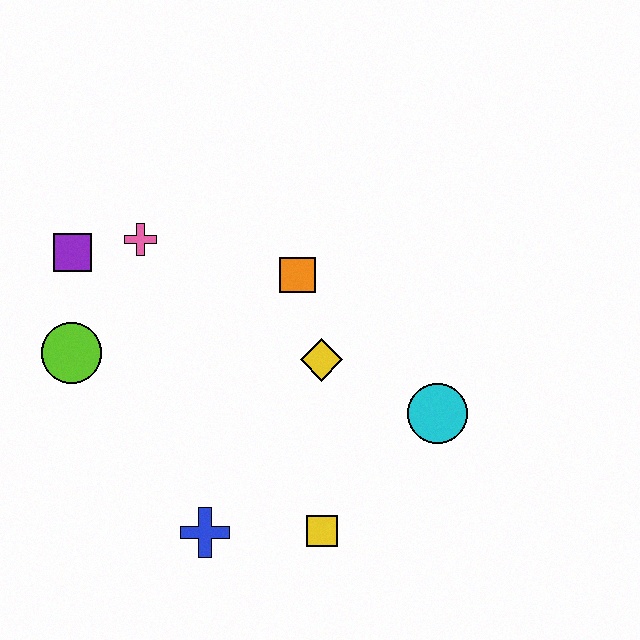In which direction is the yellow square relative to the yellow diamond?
The yellow square is below the yellow diamond.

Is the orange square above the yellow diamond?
Yes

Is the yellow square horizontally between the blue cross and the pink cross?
No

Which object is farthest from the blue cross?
The purple square is farthest from the blue cross.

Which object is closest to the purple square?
The pink cross is closest to the purple square.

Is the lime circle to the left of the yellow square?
Yes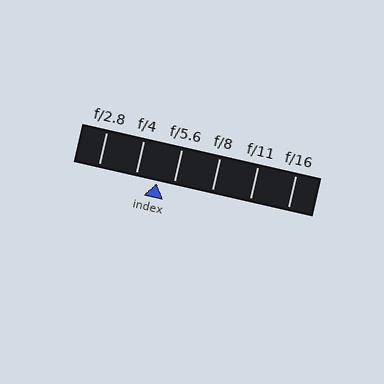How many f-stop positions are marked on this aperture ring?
There are 6 f-stop positions marked.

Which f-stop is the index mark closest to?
The index mark is closest to f/5.6.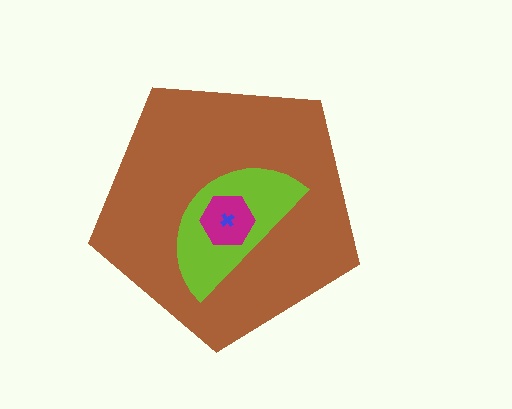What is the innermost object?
The blue cross.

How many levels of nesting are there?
4.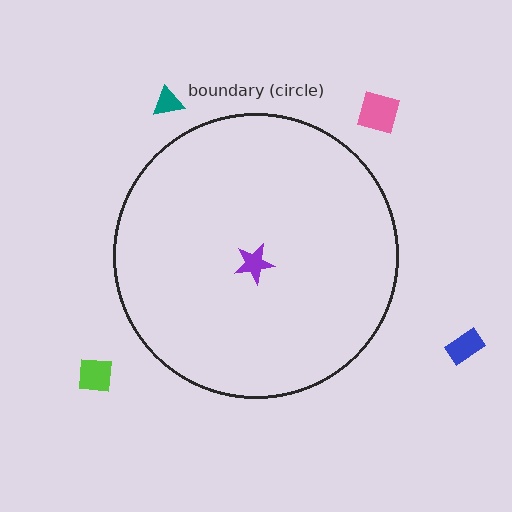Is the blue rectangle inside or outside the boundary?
Outside.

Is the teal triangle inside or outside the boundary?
Outside.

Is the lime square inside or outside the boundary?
Outside.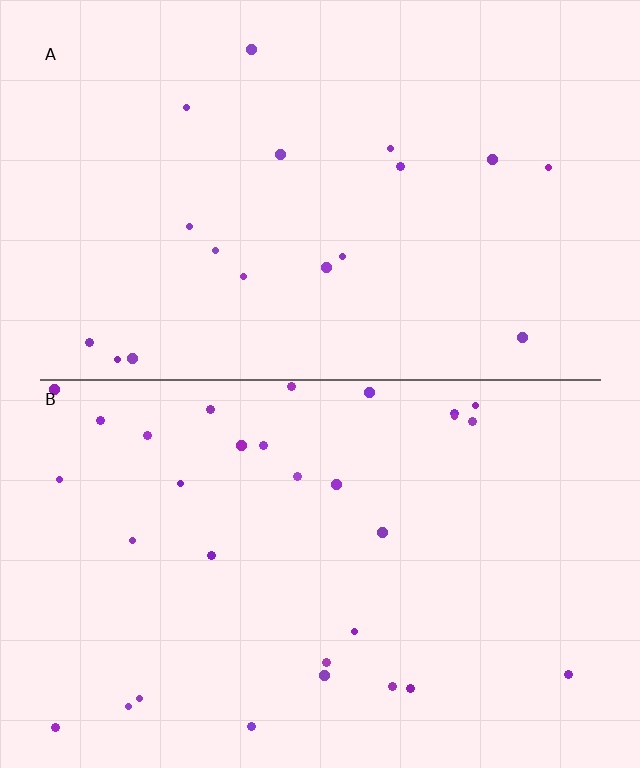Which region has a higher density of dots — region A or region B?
B (the bottom).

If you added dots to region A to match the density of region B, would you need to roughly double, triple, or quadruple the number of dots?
Approximately double.